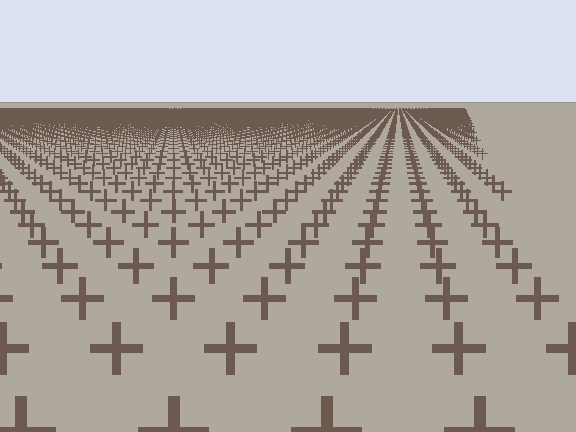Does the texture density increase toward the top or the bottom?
Density increases toward the top.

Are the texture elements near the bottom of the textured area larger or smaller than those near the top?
Larger. Near the bottom, elements are closer to the viewer and appear at a bigger on-screen size.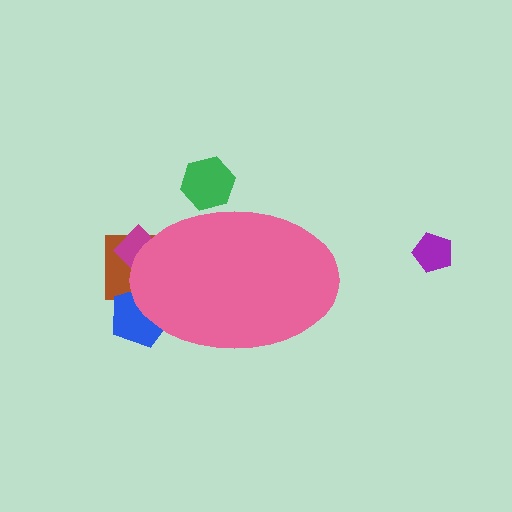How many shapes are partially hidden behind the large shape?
4 shapes are partially hidden.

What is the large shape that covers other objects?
A pink ellipse.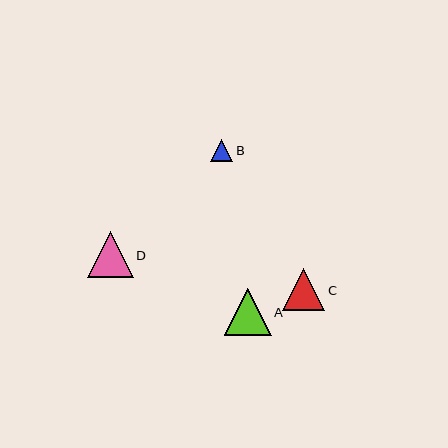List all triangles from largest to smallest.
From largest to smallest: A, D, C, B.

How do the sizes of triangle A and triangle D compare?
Triangle A and triangle D are approximately the same size.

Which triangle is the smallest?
Triangle B is the smallest with a size of approximately 22 pixels.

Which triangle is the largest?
Triangle A is the largest with a size of approximately 47 pixels.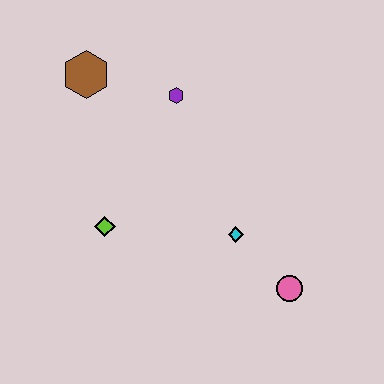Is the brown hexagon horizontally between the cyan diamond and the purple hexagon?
No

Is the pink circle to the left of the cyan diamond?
No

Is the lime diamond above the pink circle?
Yes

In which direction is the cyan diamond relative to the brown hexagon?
The cyan diamond is below the brown hexagon.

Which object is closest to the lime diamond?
The cyan diamond is closest to the lime diamond.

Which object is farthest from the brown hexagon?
The pink circle is farthest from the brown hexagon.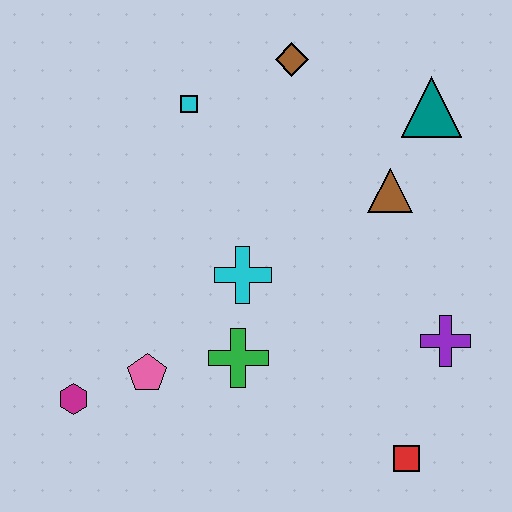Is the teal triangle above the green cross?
Yes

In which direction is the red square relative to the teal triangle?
The red square is below the teal triangle.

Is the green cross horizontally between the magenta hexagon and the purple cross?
Yes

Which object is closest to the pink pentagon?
The magenta hexagon is closest to the pink pentagon.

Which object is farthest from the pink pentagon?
The teal triangle is farthest from the pink pentagon.